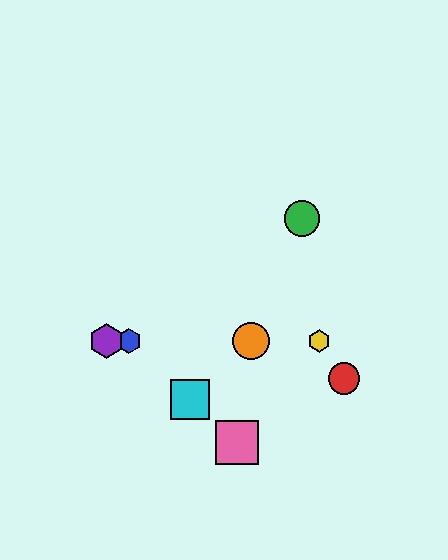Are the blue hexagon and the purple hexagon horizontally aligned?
Yes, both are at y≈341.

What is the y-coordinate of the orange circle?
The orange circle is at y≈341.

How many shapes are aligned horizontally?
4 shapes (the blue hexagon, the yellow hexagon, the purple hexagon, the orange circle) are aligned horizontally.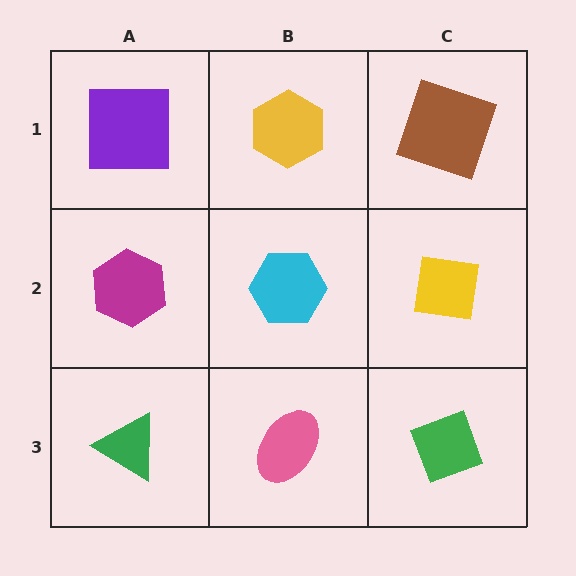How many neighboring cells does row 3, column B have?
3.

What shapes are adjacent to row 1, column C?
A yellow square (row 2, column C), a yellow hexagon (row 1, column B).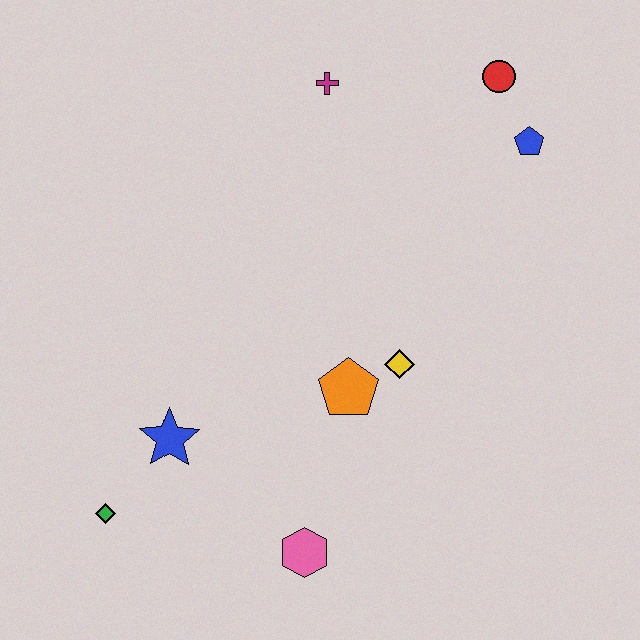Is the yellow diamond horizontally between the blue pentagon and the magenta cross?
Yes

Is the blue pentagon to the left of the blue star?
No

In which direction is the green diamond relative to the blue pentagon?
The green diamond is to the left of the blue pentagon.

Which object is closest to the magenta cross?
The red circle is closest to the magenta cross.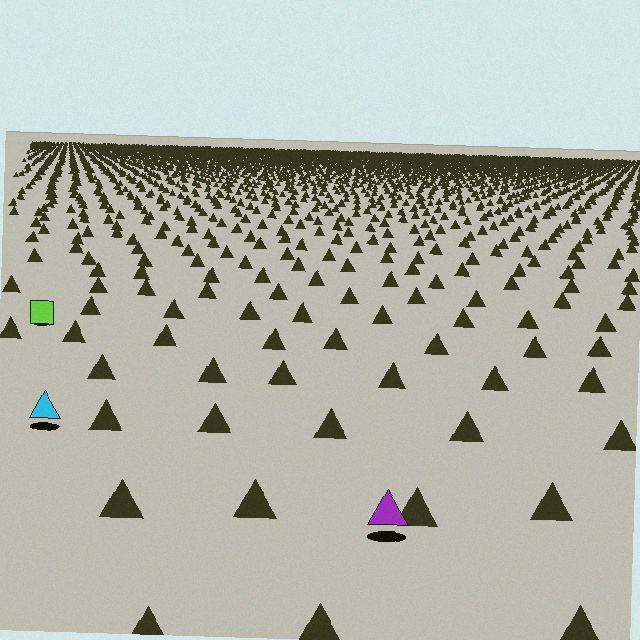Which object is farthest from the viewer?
The lime square is farthest from the viewer. It appears smaller and the ground texture around it is denser.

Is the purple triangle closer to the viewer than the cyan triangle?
Yes. The purple triangle is closer — you can tell from the texture gradient: the ground texture is coarser near it.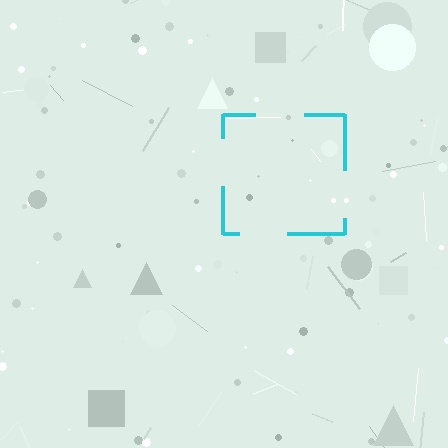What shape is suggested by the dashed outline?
The dashed outline suggests a square.